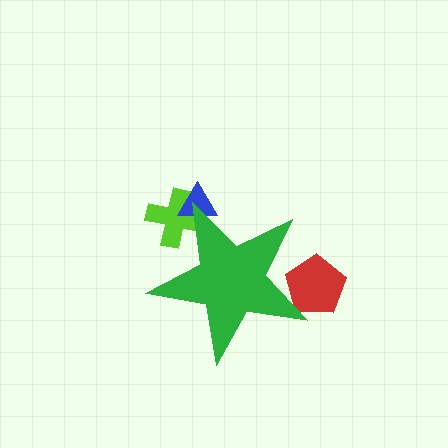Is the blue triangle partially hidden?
Yes, the blue triangle is partially hidden behind the green star.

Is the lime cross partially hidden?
Yes, the lime cross is partially hidden behind the green star.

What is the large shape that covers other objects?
A green star.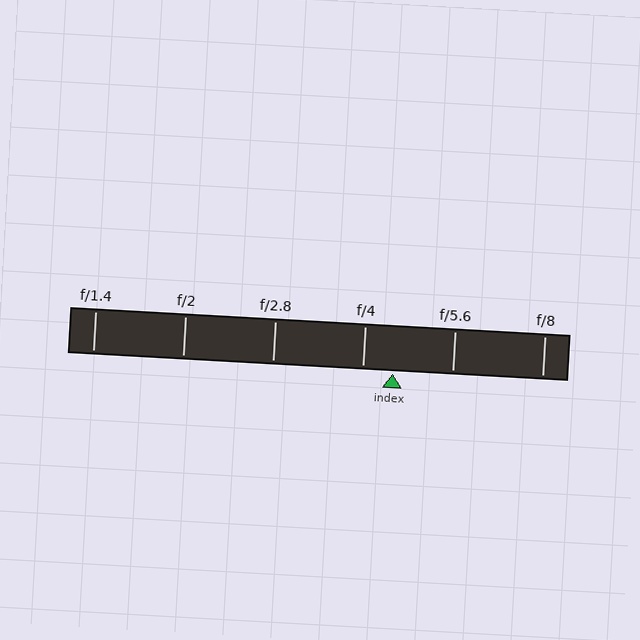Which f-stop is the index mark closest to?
The index mark is closest to f/4.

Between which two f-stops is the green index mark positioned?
The index mark is between f/4 and f/5.6.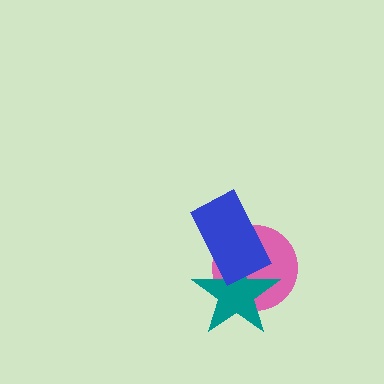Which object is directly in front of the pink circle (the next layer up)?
The teal star is directly in front of the pink circle.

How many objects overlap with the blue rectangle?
2 objects overlap with the blue rectangle.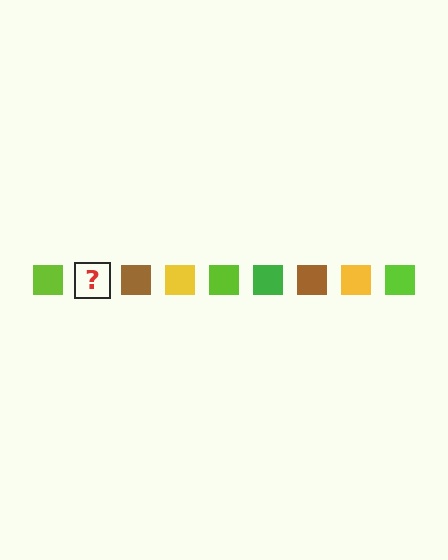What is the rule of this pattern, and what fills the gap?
The rule is that the pattern cycles through lime, green, brown, yellow squares. The gap should be filled with a green square.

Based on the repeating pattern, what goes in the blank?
The blank should be a green square.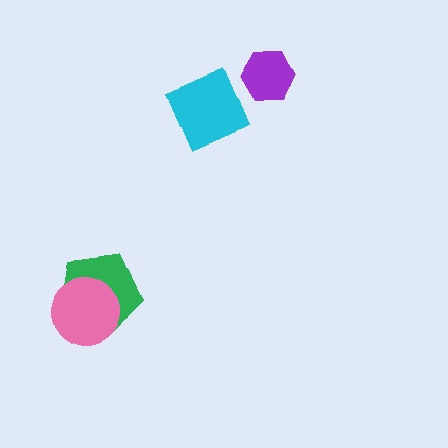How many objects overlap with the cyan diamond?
0 objects overlap with the cyan diamond.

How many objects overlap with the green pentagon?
1 object overlaps with the green pentagon.